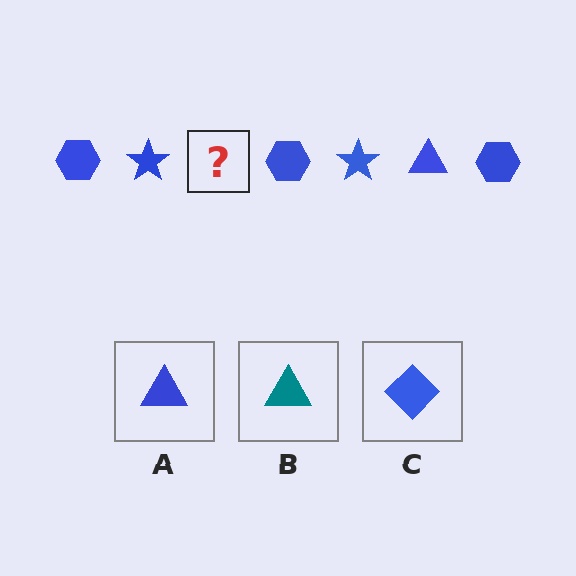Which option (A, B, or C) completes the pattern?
A.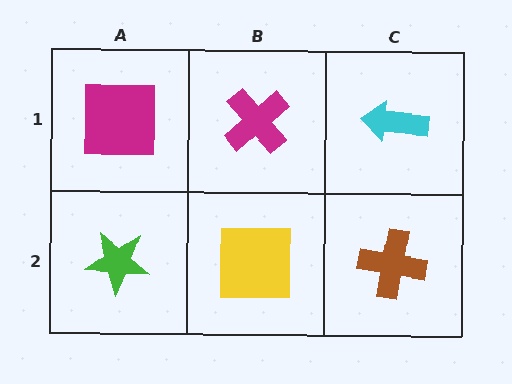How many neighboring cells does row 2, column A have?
2.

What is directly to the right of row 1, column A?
A magenta cross.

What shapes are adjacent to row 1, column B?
A yellow square (row 2, column B), a magenta square (row 1, column A), a cyan arrow (row 1, column C).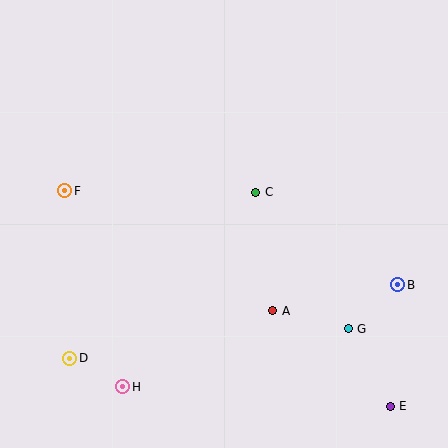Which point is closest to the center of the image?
Point C at (256, 192) is closest to the center.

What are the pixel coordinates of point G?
Point G is at (348, 329).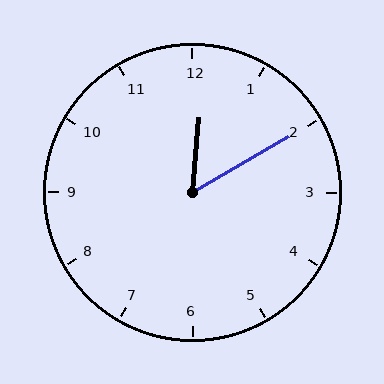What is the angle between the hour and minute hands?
Approximately 55 degrees.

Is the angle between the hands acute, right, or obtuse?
It is acute.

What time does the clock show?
12:10.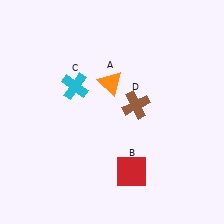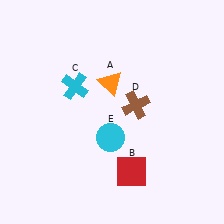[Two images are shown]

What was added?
A cyan circle (E) was added in Image 2.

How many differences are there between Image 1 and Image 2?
There is 1 difference between the two images.